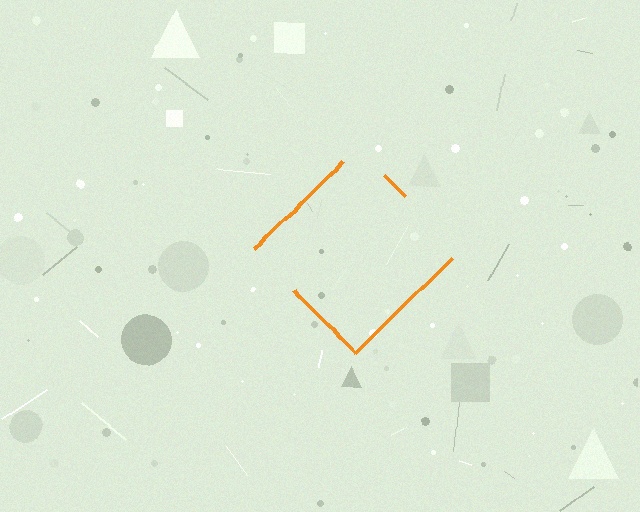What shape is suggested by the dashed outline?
The dashed outline suggests a diamond.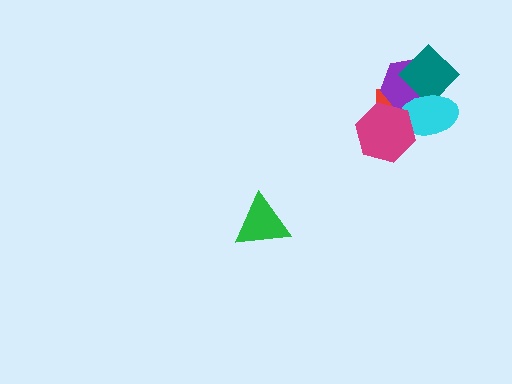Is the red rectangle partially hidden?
Yes, it is partially covered by another shape.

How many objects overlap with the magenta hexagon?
3 objects overlap with the magenta hexagon.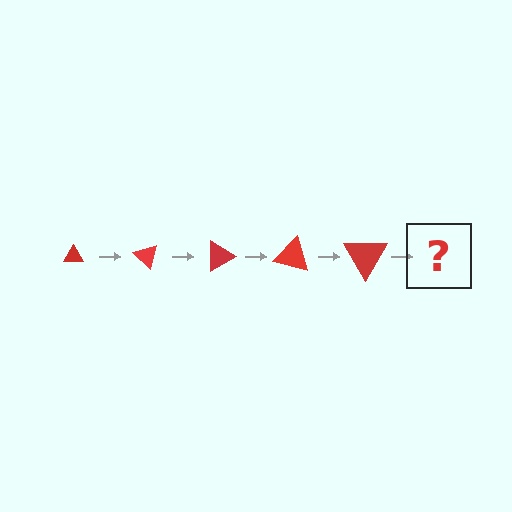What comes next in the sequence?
The next element should be a triangle, larger than the previous one and rotated 225 degrees from the start.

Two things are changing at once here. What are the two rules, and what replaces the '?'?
The two rules are that the triangle grows larger each step and it rotates 45 degrees each step. The '?' should be a triangle, larger than the previous one and rotated 225 degrees from the start.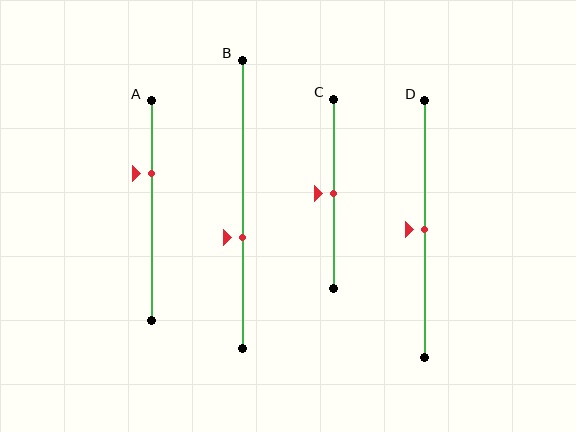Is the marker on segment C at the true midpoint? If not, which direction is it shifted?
Yes, the marker on segment C is at the true midpoint.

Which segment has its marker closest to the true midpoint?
Segment C has its marker closest to the true midpoint.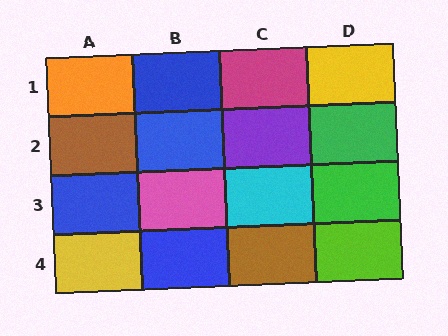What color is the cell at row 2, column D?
Green.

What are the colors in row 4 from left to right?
Yellow, blue, brown, lime.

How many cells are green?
2 cells are green.